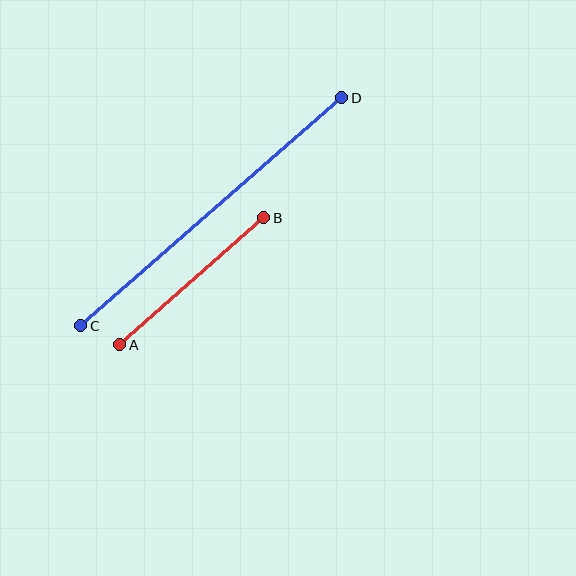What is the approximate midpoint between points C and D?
The midpoint is at approximately (211, 212) pixels.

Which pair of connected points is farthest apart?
Points C and D are farthest apart.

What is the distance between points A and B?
The distance is approximately 192 pixels.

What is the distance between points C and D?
The distance is approximately 346 pixels.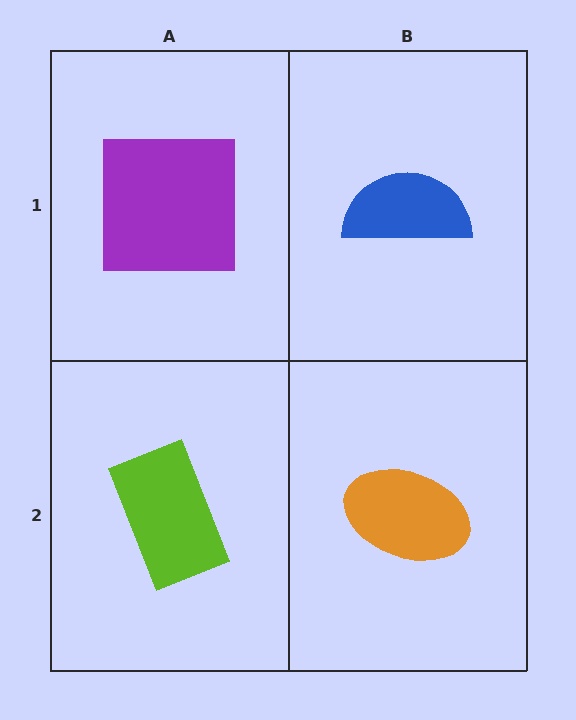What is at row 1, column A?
A purple square.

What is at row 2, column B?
An orange ellipse.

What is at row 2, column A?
A lime rectangle.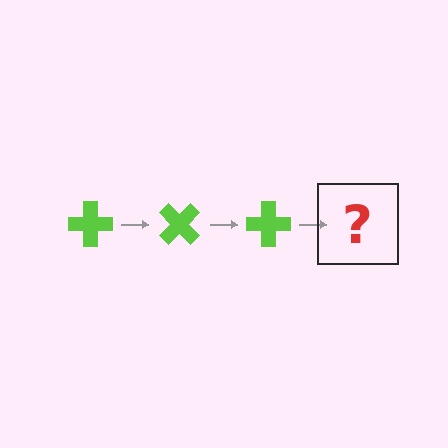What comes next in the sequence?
The next element should be a lime cross rotated 135 degrees.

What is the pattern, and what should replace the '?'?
The pattern is that the cross rotates 45 degrees each step. The '?' should be a lime cross rotated 135 degrees.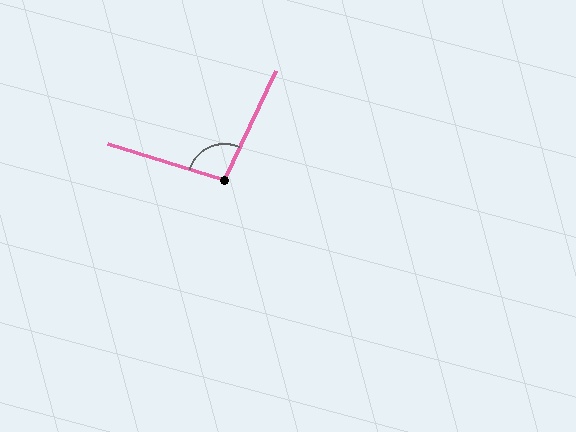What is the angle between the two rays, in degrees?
Approximately 98 degrees.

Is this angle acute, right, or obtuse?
It is obtuse.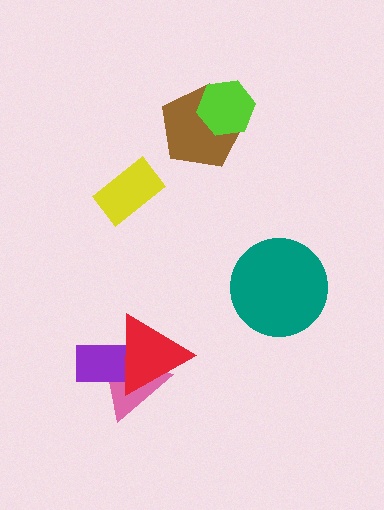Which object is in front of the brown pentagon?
The lime hexagon is in front of the brown pentagon.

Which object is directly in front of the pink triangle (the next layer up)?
The purple rectangle is directly in front of the pink triangle.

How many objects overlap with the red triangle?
2 objects overlap with the red triangle.